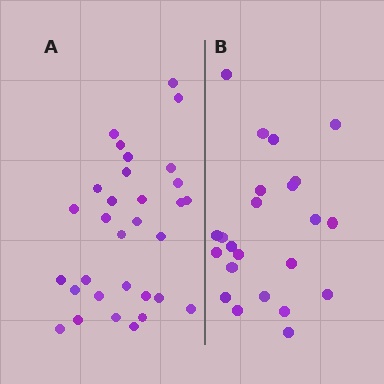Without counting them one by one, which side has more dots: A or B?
Region A (the left region) has more dots.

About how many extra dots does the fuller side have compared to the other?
Region A has roughly 8 or so more dots than region B.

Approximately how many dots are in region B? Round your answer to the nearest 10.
About 20 dots. (The exact count is 23, which rounds to 20.)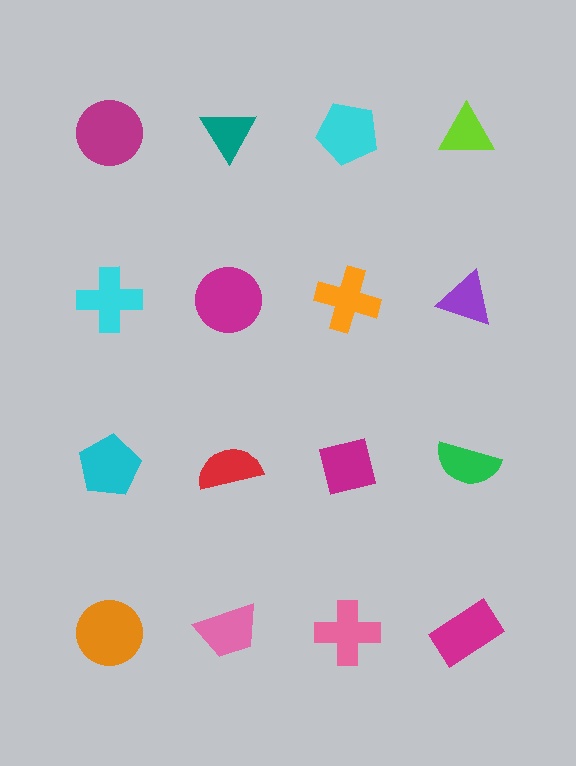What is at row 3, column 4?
A green semicircle.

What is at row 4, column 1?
An orange circle.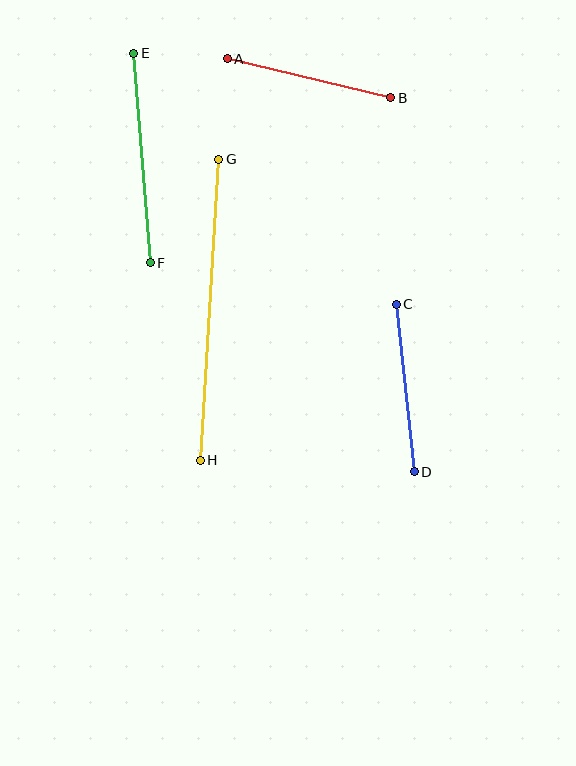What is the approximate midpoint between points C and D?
The midpoint is at approximately (405, 388) pixels.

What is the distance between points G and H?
The distance is approximately 302 pixels.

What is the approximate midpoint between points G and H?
The midpoint is at approximately (209, 310) pixels.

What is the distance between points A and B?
The distance is approximately 168 pixels.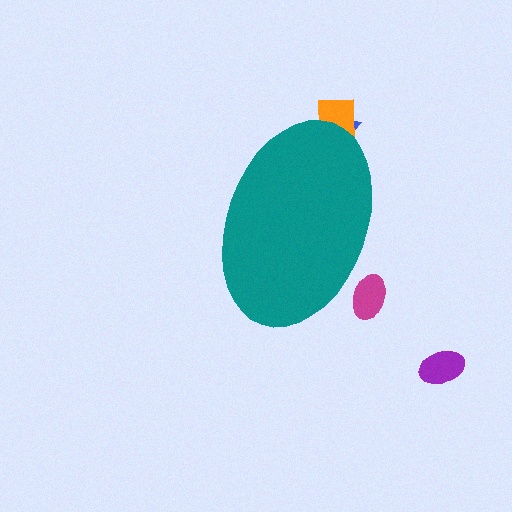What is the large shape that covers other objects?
A teal ellipse.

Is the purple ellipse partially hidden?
No, the purple ellipse is fully visible.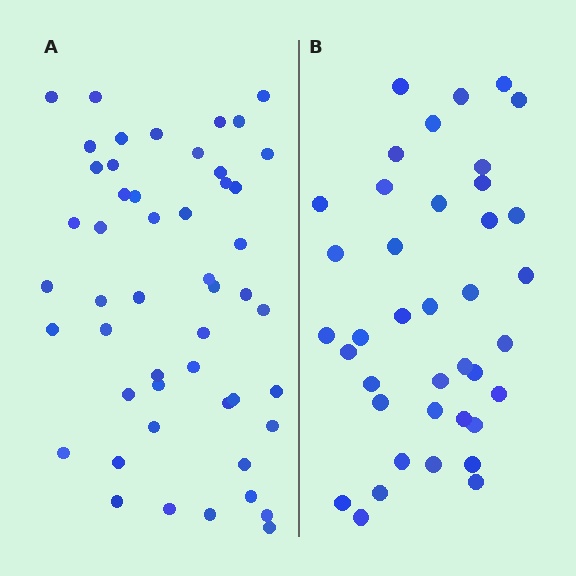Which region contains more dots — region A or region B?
Region A (the left region) has more dots.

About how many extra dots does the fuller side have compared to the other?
Region A has roughly 12 or so more dots than region B.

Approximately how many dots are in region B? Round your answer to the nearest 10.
About 40 dots. (The exact count is 39, which rounds to 40.)